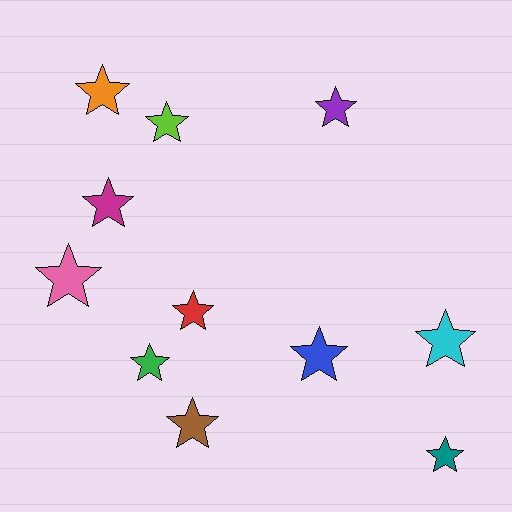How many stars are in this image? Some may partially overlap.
There are 11 stars.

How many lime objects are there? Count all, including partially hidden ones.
There is 1 lime object.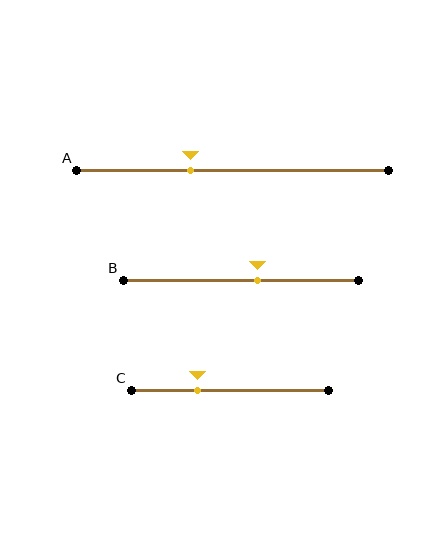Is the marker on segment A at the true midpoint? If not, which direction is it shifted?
No, the marker on segment A is shifted to the left by about 13% of the segment length.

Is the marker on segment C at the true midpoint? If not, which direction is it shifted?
No, the marker on segment C is shifted to the left by about 17% of the segment length.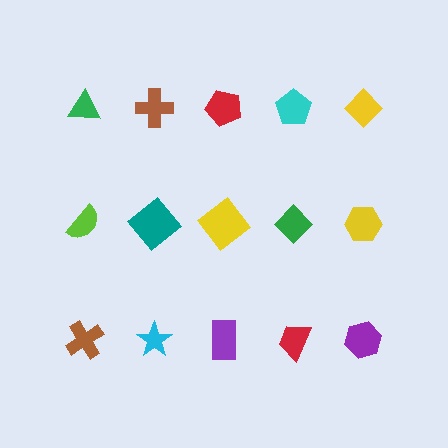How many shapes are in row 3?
5 shapes.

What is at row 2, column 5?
A yellow hexagon.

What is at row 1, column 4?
A cyan pentagon.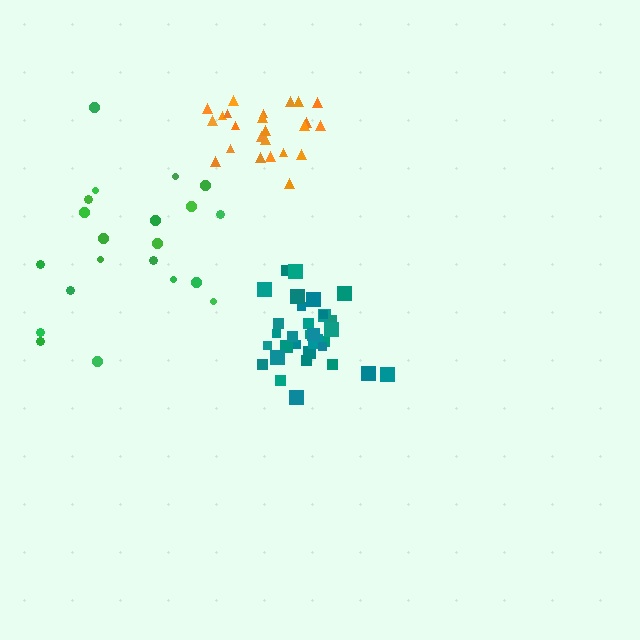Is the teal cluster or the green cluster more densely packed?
Teal.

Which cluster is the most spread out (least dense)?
Green.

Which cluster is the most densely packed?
Teal.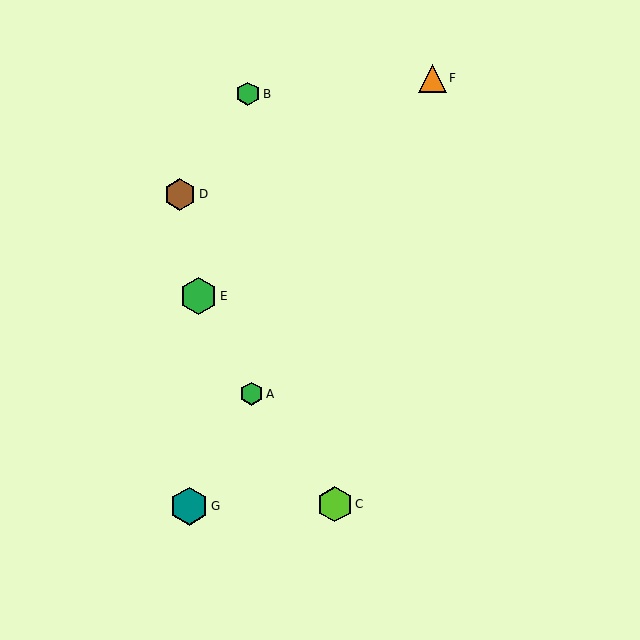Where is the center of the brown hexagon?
The center of the brown hexagon is at (180, 194).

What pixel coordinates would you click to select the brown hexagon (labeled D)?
Click at (180, 194) to select the brown hexagon D.